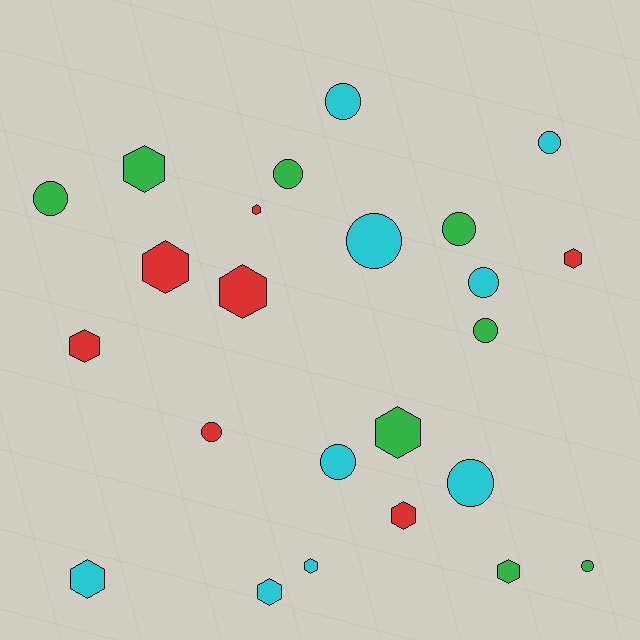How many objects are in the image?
There are 24 objects.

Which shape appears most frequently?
Hexagon, with 12 objects.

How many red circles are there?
There is 1 red circle.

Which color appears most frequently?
Cyan, with 9 objects.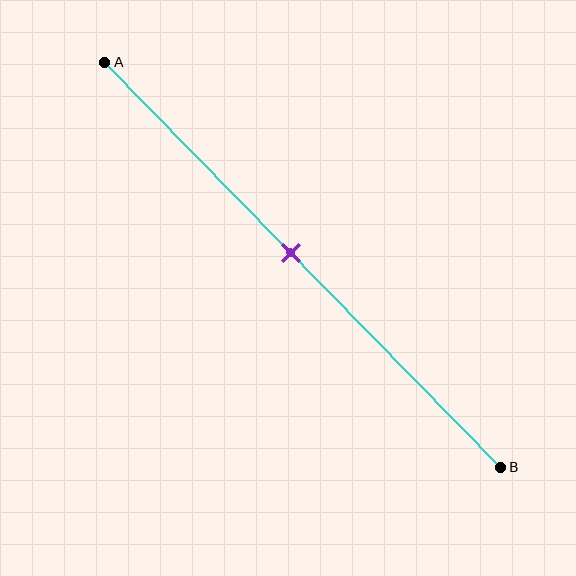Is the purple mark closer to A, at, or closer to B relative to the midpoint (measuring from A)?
The purple mark is approximately at the midpoint of segment AB.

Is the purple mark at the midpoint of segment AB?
Yes, the mark is approximately at the midpoint.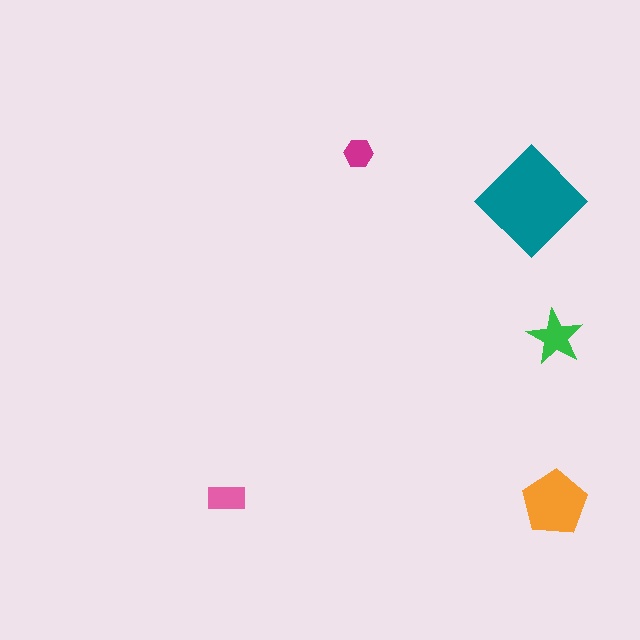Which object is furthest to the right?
The green star is rightmost.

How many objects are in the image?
There are 5 objects in the image.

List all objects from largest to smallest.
The teal diamond, the orange pentagon, the green star, the pink rectangle, the magenta hexagon.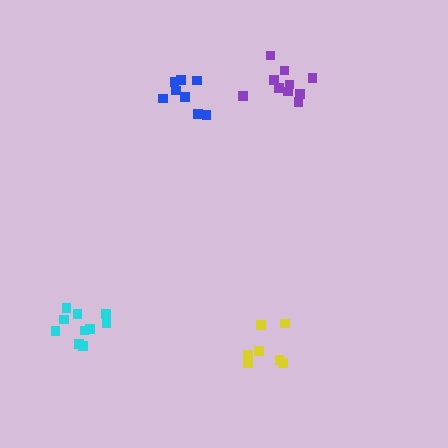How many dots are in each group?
Group 1: 8 dots, Group 2: 7 dots, Group 3: 10 dots, Group 4: 10 dots (35 total).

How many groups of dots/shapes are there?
There are 4 groups.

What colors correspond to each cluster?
The clusters are colored: blue, yellow, cyan, purple.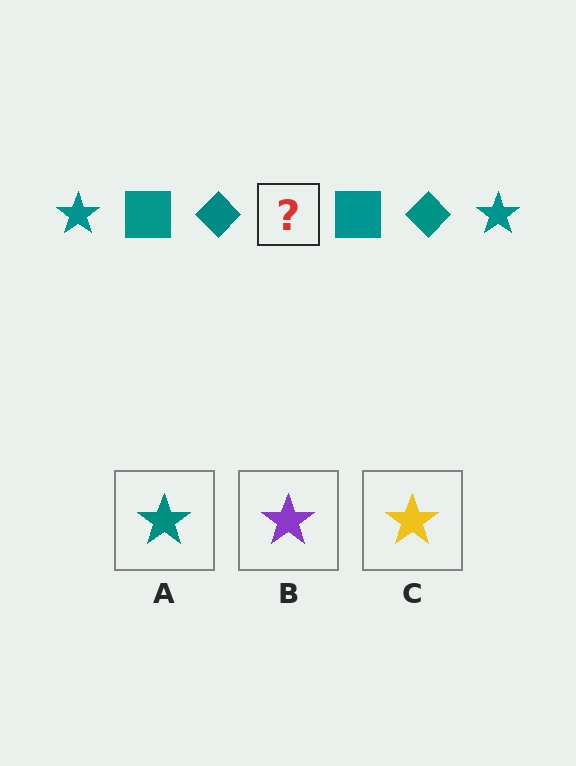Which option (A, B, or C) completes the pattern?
A.